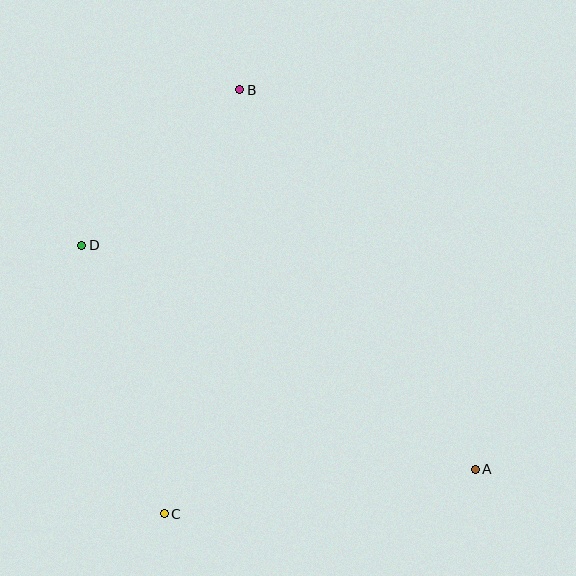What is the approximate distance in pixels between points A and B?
The distance between A and B is approximately 447 pixels.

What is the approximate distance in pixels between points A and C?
The distance between A and C is approximately 315 pixels.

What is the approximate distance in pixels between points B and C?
The distance between B and C is approximately 430 pixels.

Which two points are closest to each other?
Points B and D are closest to each other.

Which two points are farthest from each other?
Points A and D are farthest from each other.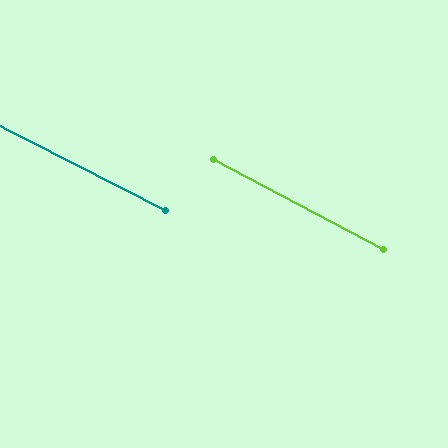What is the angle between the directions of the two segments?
Approximately 1 degree.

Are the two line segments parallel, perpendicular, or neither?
Parallel — their directions differ by only 0.8°.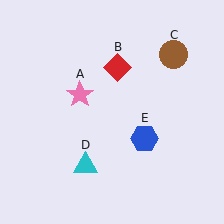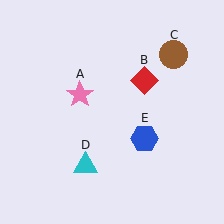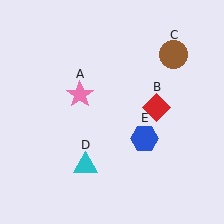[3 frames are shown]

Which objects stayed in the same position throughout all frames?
Pink star (object A) and brown circle (object C) and cyan triangle (object D) and blue hexagon (object E) remained stationary.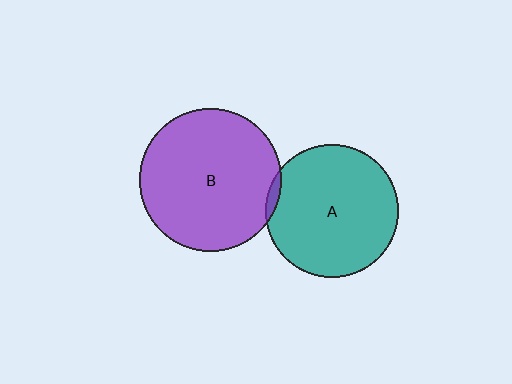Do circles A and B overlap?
Yes.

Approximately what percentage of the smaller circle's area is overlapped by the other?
Approximately 5%.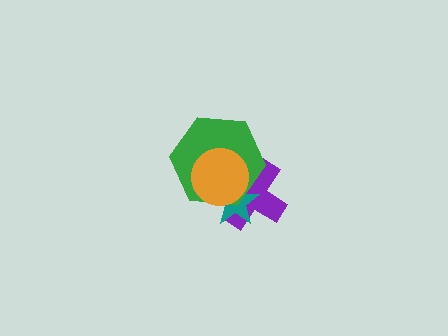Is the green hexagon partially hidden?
Yes, it is partially covered by another shape.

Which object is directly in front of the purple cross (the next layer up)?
The teal star is directly in front of the purple cross.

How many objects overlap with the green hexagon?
3 objects overlap with the green hexagon.